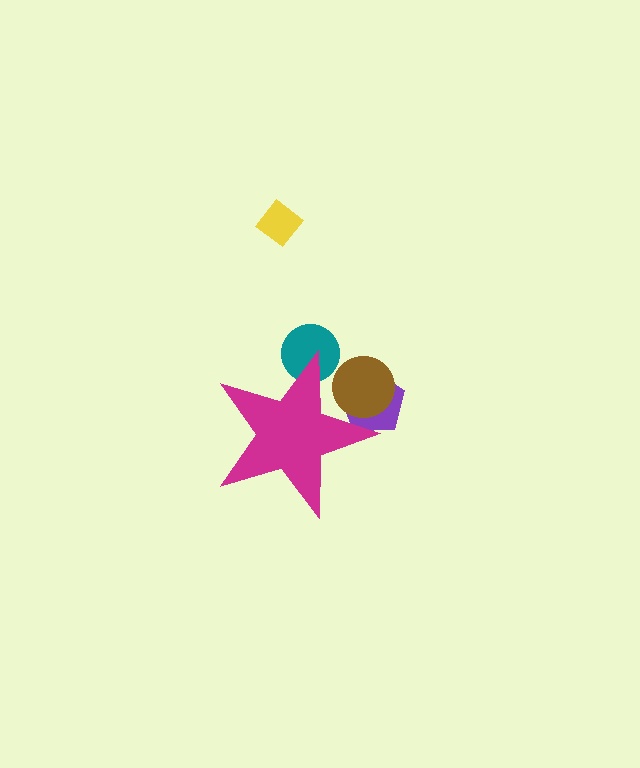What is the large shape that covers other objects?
A magenta star.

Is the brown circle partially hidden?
Yes, the brown circle is partially hidden behind the magenta star.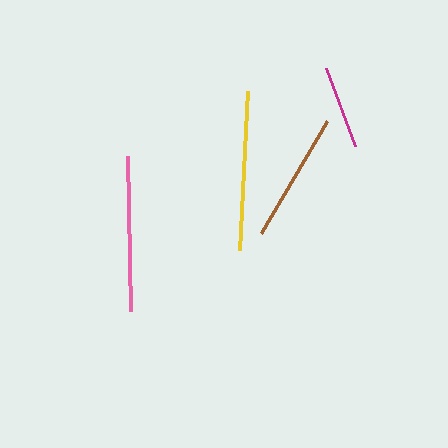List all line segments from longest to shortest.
From longest to shortest: yellow, pink, brown, magenta.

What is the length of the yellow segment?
The yellow segment is approximately 159 pixels long.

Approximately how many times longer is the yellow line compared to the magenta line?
The yellow line is approximately 1.9 times the length of the magenta line.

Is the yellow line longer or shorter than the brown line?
The yellow line is longer than the brown line.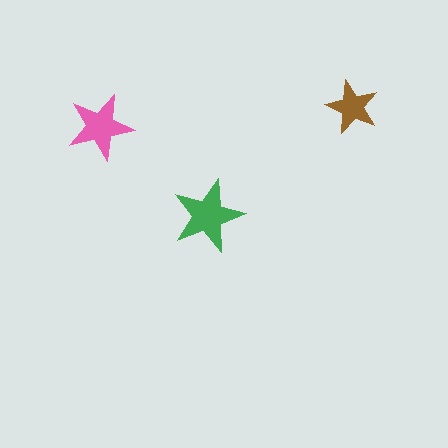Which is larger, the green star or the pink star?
The green one.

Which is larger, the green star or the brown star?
The green one.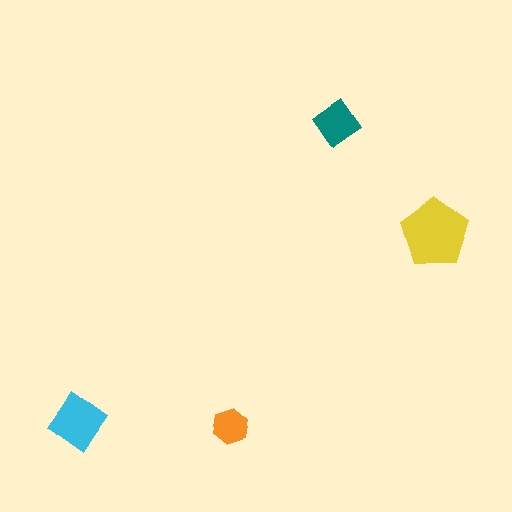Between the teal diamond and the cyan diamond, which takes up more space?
The cyan diamond.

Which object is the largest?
The yellow pentagon.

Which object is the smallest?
The orange hexagon.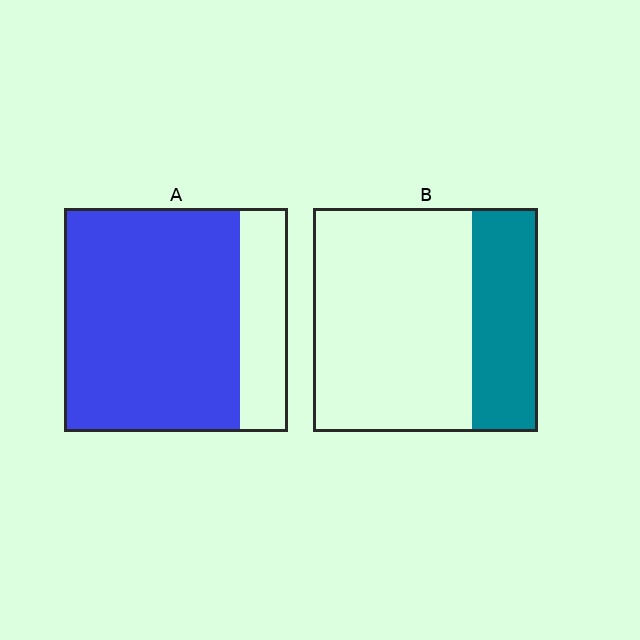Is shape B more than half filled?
No.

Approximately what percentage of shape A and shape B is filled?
A is approximately 80% and B is approximately 30%.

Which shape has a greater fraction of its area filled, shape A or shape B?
Shape A.